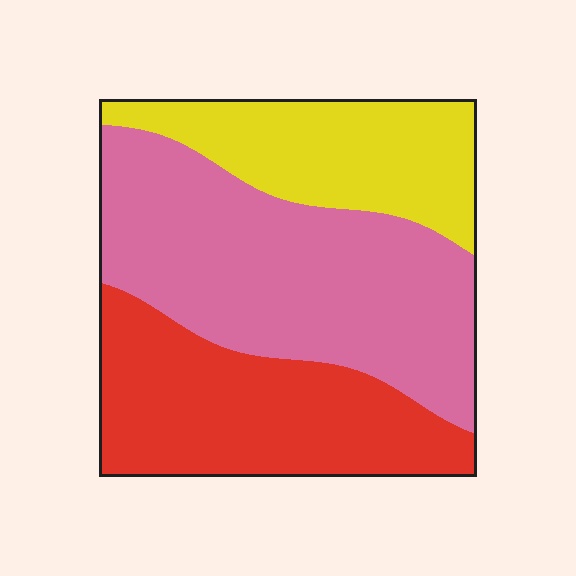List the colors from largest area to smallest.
From largest to smallest: pink, red, yellow.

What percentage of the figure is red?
Red covers 32% of the figure.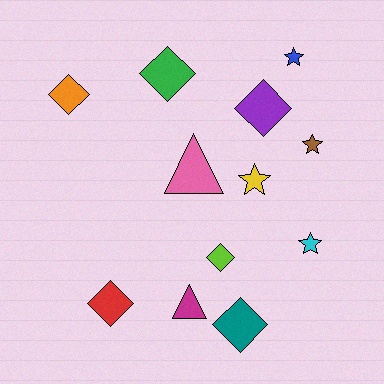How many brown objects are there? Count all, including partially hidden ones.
There is 1 brown object.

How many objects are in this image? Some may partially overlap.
There are 12 objects.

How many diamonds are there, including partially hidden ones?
There are 6 diamonds.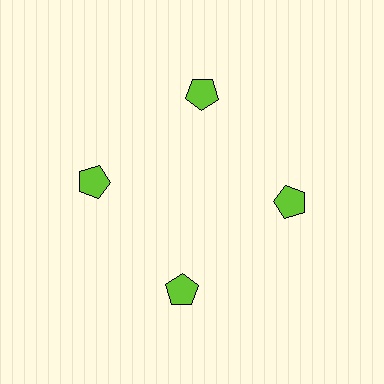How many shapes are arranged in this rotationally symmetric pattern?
There are 4 shapes, arranged in 4 groups of 1.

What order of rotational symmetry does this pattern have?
This pattern has 4-fold rotational symmetry.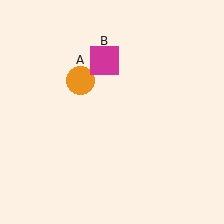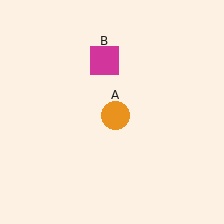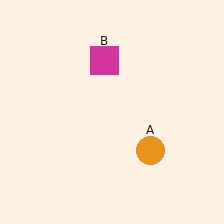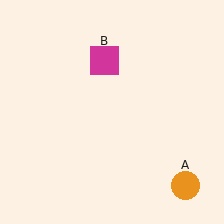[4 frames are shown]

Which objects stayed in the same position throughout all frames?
Magenta square (object B) remained stationary.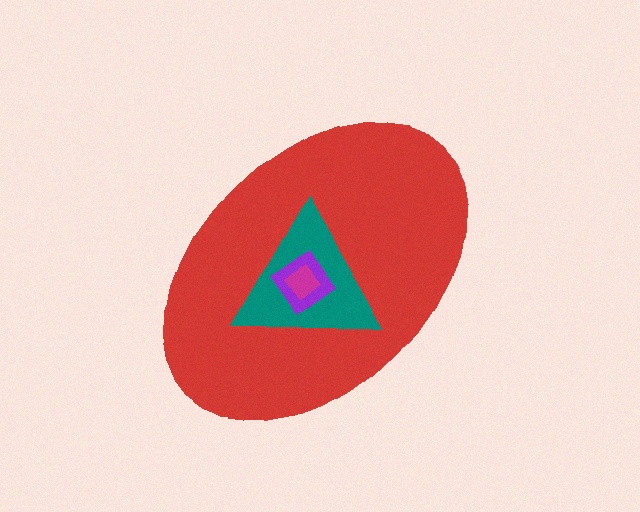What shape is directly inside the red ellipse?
The teal triangle.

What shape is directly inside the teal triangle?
The purple diamond.